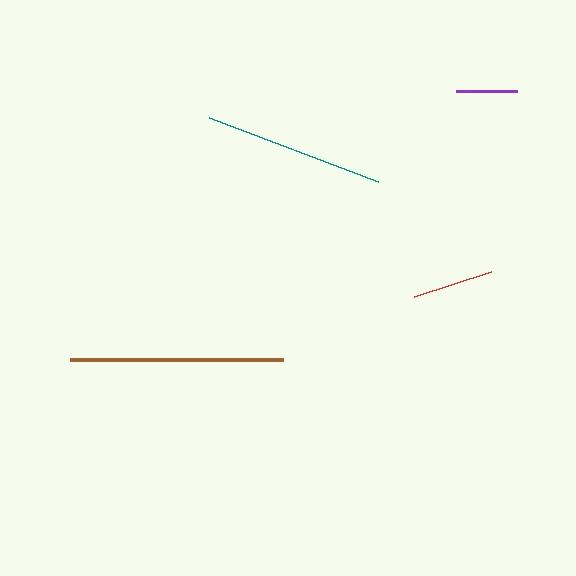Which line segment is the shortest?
The purple line is the shortest at approximately 61 pixels.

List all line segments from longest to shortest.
From longest to shortest: brown, teal, red, purple.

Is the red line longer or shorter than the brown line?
The brown line is longer than the red line.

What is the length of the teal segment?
The teal segment is approximately 181 pixels long.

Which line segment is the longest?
The brown line is the longest at approximately 213 pixels.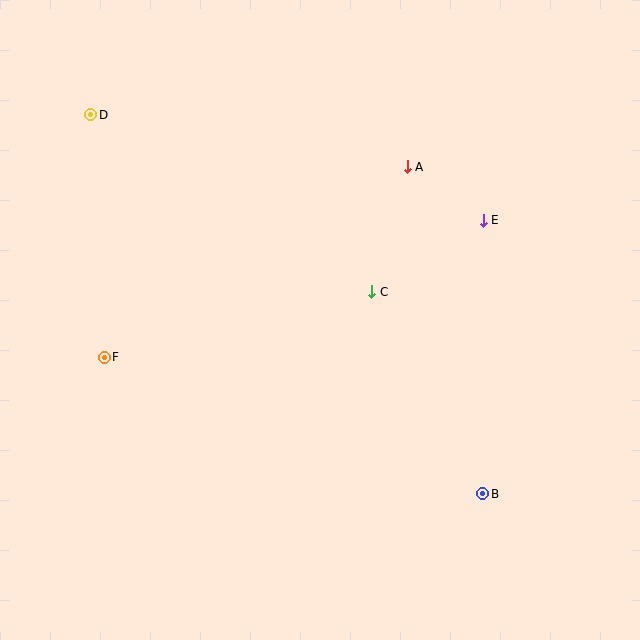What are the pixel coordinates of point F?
Point F is at (104, 357).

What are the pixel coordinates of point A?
Point A is at (407, 167).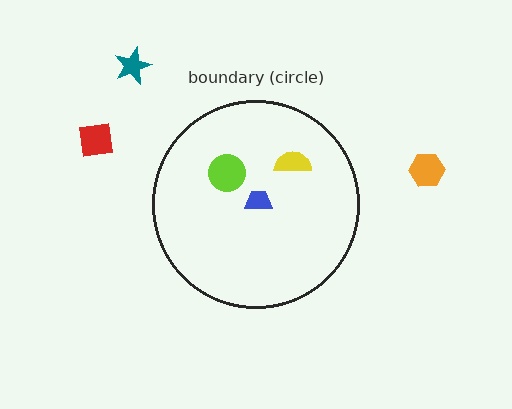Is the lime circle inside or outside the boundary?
Inside.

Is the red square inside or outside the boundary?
Outside.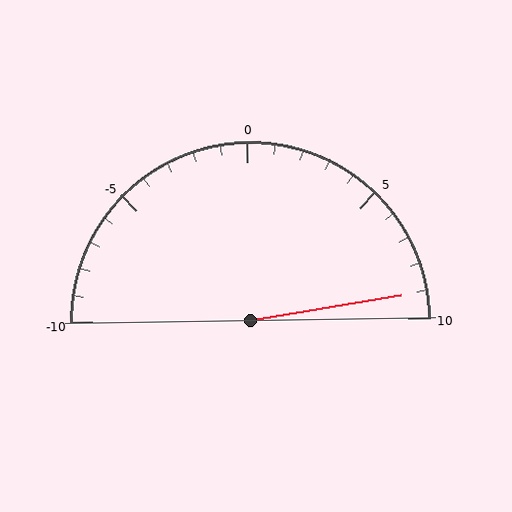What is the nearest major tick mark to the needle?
The nearest major tick mark is 10.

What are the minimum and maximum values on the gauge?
The gauge ranges from -10 to 10.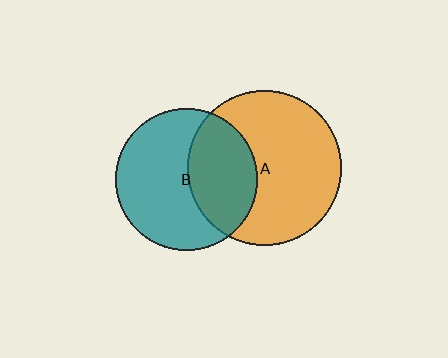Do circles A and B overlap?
Yes.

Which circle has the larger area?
Circle A (orange).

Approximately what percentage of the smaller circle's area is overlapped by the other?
Approximately 40%.